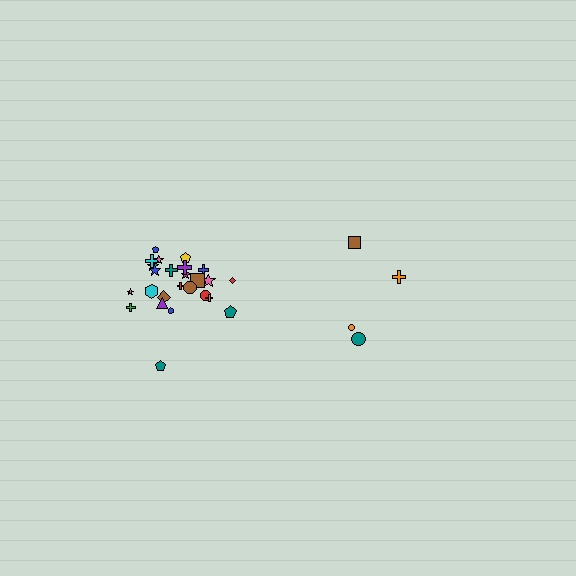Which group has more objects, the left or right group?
The left group.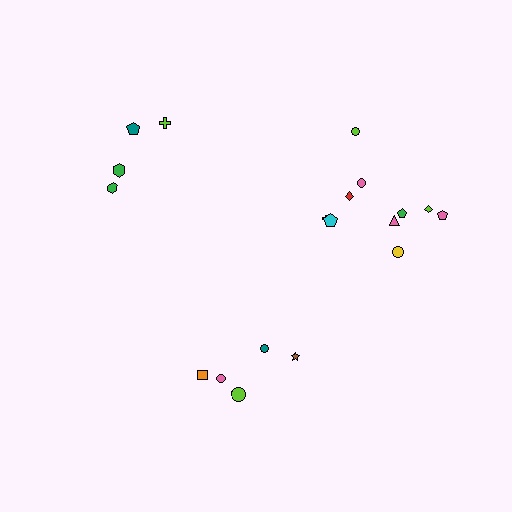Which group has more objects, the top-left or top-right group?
The top-right group.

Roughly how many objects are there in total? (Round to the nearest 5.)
Roughly 20 objects in total.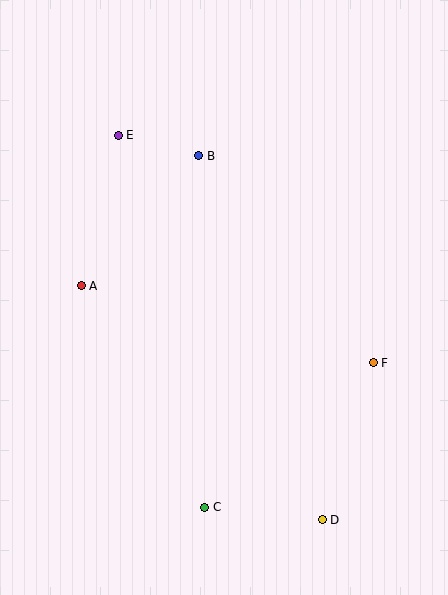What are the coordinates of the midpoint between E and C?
The midpoint between E and C is at (162, 321).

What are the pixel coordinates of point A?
Point A is at (81, 286).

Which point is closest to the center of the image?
Point A at (81, 286) is closest to the center.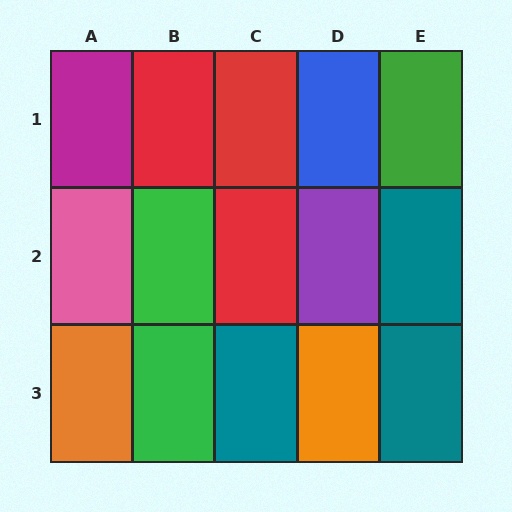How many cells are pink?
1 cell is pink.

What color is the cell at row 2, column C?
Red.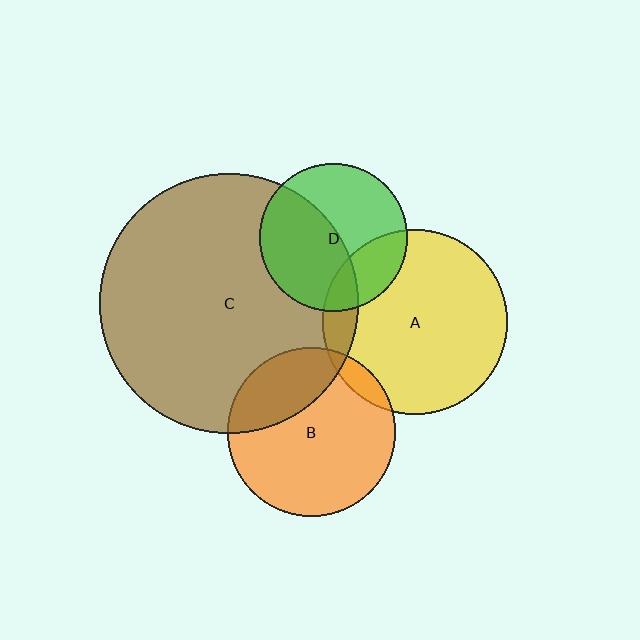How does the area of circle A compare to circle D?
Approximately 1.6 times.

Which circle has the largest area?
Circle C (brown).